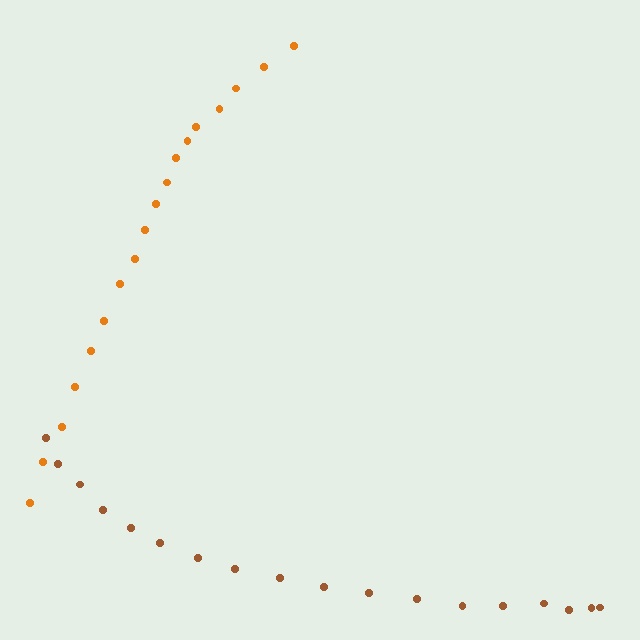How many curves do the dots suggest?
There are 2 distinct paths.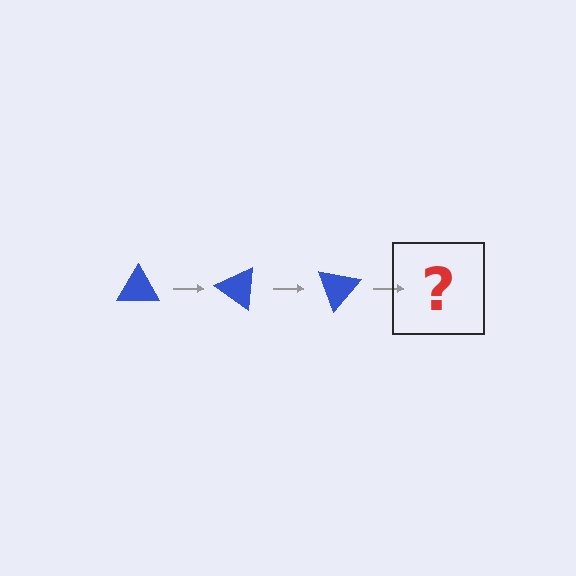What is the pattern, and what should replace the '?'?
The pattern is that the triangle rotates 35 degrees each step. The '?' should be a blue triangle rotated 105 degrees.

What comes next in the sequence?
The next element should be a blue triangle rotated 105 degrees.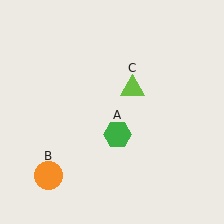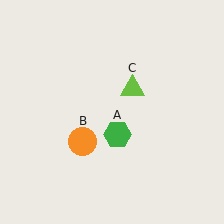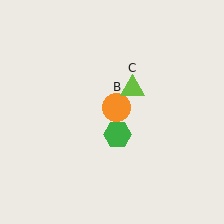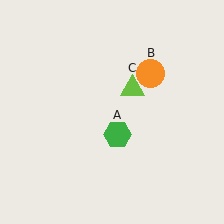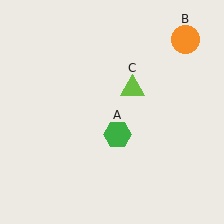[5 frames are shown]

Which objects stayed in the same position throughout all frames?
Green hexagon (object A) and lime triangle (object C) remained stationary.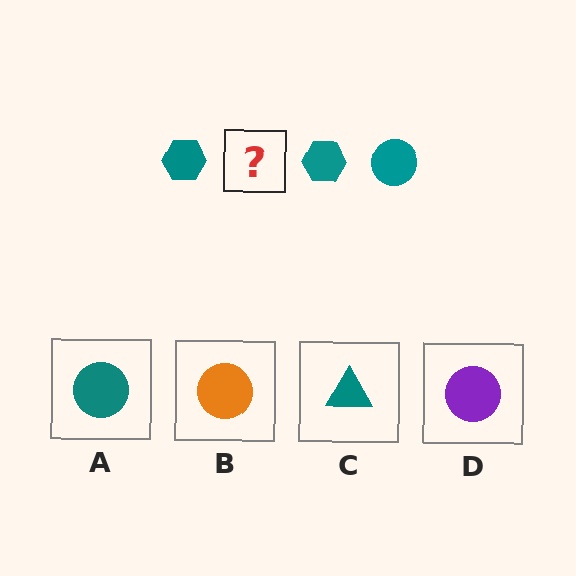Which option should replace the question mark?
Option A.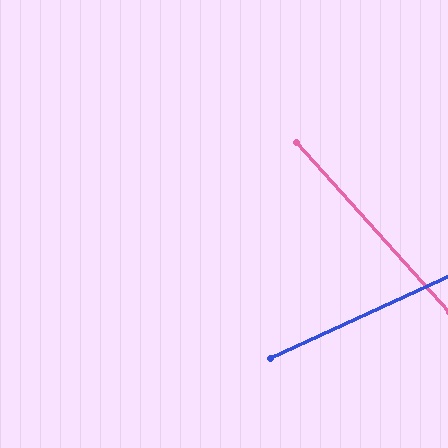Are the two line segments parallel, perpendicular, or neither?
Neither parallel nor perpendicular — they differ by about 72°.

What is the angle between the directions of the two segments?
Approximately 72 degrees.